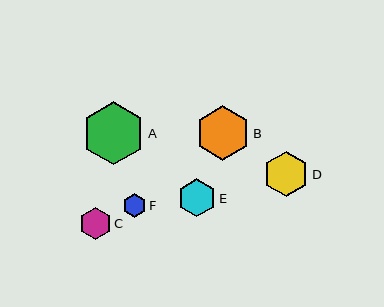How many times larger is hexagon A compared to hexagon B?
Hexagon A is approximately 1.2 times the size of hexagon B.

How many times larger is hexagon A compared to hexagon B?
Hexagon A is approximately 1.2 times the size of hexagon B.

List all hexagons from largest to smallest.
From largest to smallest: A, B, D, E, C, F.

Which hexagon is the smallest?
Hexagon F is the smallest with a size of approximately 23 pixels.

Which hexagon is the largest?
Hexagon A is the largest with a size of approximately 63 pixels.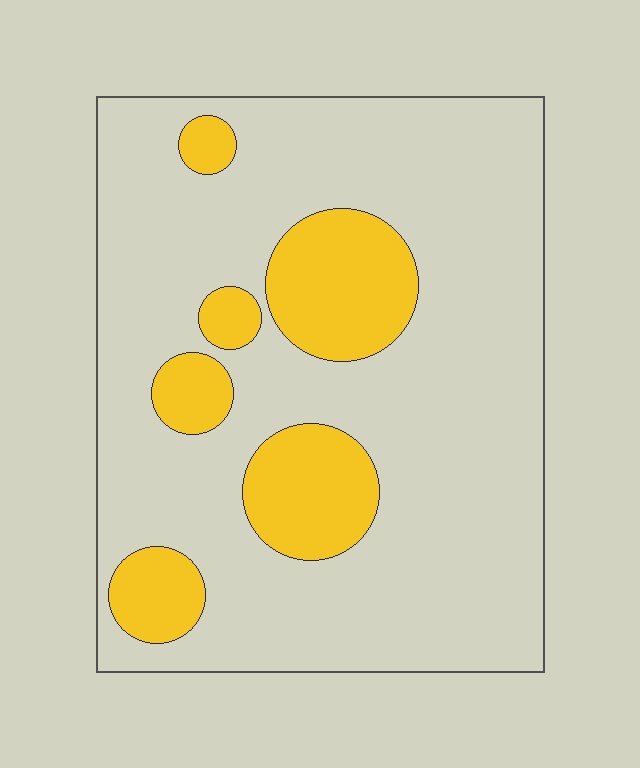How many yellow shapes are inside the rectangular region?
6.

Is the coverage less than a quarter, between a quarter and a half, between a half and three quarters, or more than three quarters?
Less than a quarter.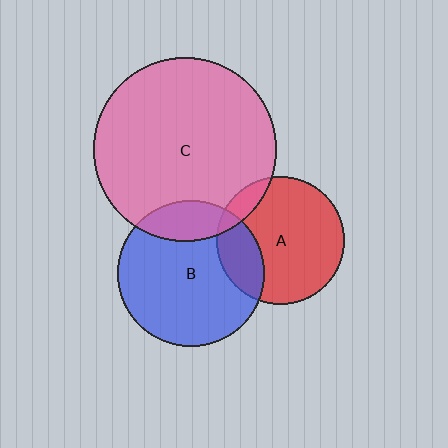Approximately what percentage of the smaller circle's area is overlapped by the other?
Approximately 10%.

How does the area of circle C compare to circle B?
Approximately 1.6 times.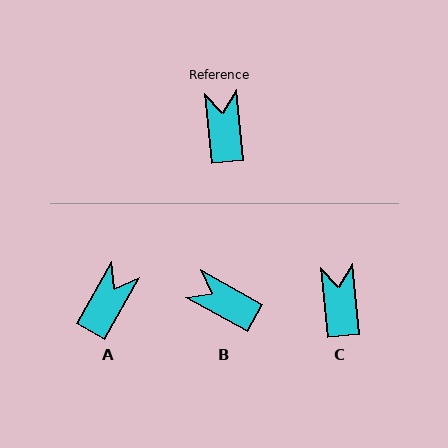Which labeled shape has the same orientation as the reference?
C.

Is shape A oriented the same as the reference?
No, it is off by about 36 degrees.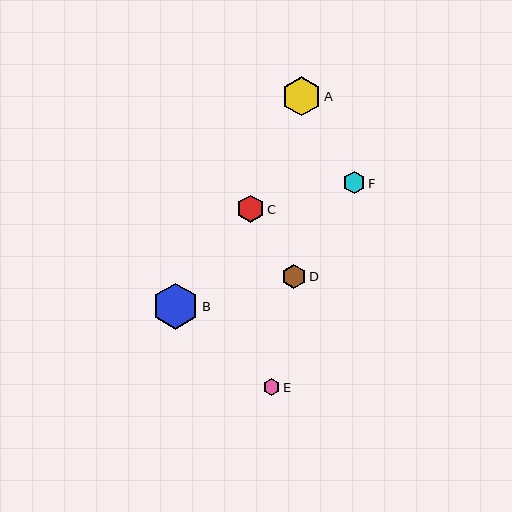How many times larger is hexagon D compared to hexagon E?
Hexagon D is approximately 1.4 times the size of hexagon E.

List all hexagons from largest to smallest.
From largest to smallest: B, A, C, D, F, E.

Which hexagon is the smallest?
Hexagon E is the smallest with a size of approximately 17 pixels.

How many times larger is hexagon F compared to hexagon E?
Hexagon F is approximately 1.3 times the size of hexagon E.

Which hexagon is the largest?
Hexagon B is the largest with a size of approximately 46 pixels.